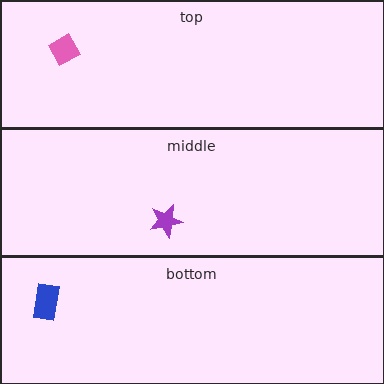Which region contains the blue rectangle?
The bottom region.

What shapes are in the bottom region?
The blue rectangle.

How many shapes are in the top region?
1.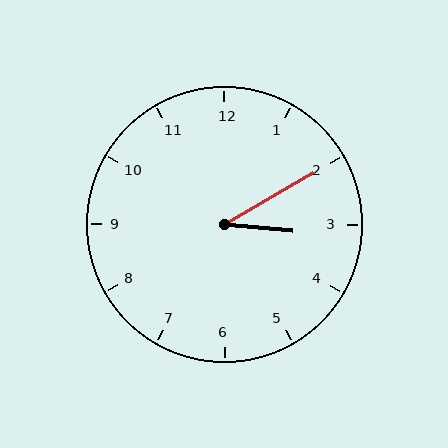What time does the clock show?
3:10.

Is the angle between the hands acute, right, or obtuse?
It is acute.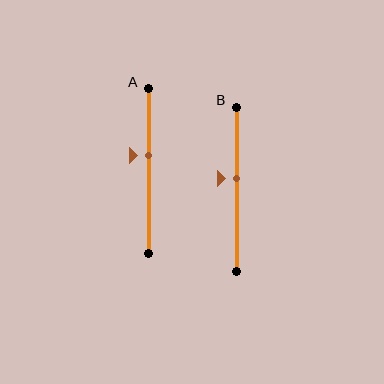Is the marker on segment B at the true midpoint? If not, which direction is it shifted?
No, the marker on segment B is shifted upward by about 7% of the segment length.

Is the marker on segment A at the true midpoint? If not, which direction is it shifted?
No, the marker on segment A is shifted upward by about 9% of the segment length.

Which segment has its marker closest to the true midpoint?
Segment B has its marker closest to the true midpoint.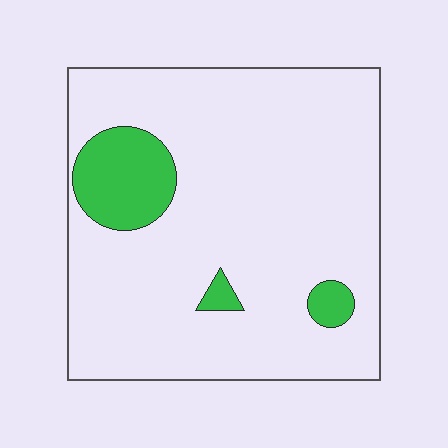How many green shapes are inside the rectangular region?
3.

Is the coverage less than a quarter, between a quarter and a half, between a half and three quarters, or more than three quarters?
Less than a quarter.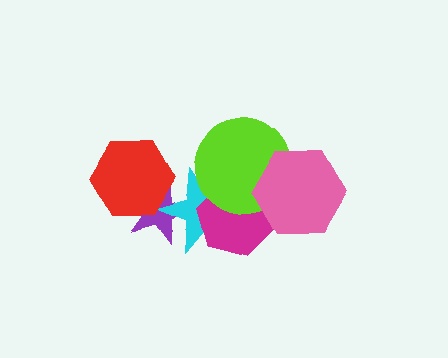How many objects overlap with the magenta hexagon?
3 objects overlap with the magenta hexagon.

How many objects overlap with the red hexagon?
2 objects overlap with the red hexagon.